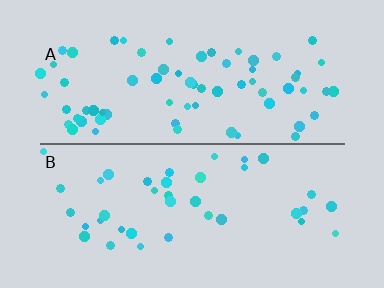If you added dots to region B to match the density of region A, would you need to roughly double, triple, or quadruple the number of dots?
Approximately double.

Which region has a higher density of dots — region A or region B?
A (the top).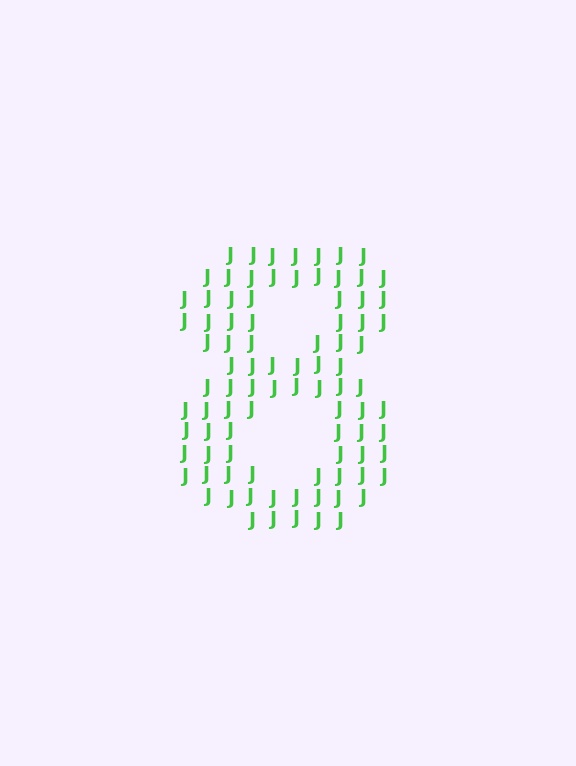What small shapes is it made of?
It is made of small letter J's.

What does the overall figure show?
The overall figure shows the digit 8.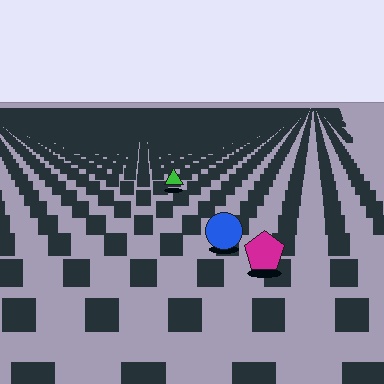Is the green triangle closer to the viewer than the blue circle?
No. The blue circle is closer — you can tell from the texture gradient: the ground texture is coarser near it.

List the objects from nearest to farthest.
From nearest to farthest: the magenta pentagon, the blue circle, the green triangle.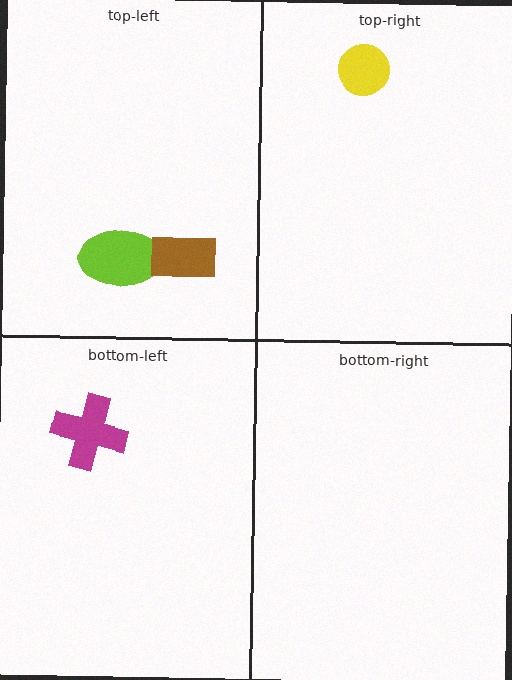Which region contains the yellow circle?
The top-right region.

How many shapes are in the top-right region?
1.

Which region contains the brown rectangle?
The top-left region.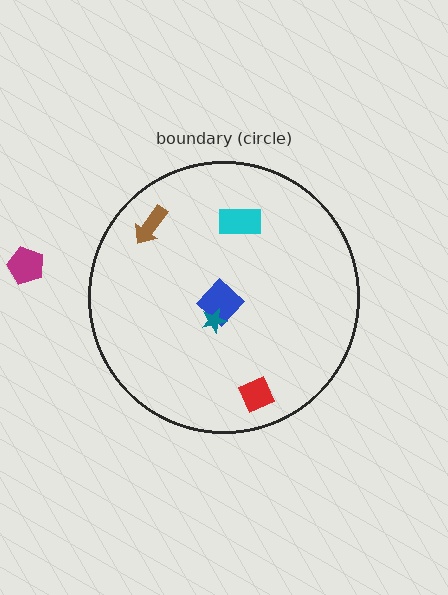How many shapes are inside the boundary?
5 inside, 1 outside.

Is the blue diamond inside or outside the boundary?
Inside.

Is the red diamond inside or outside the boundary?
Inside.